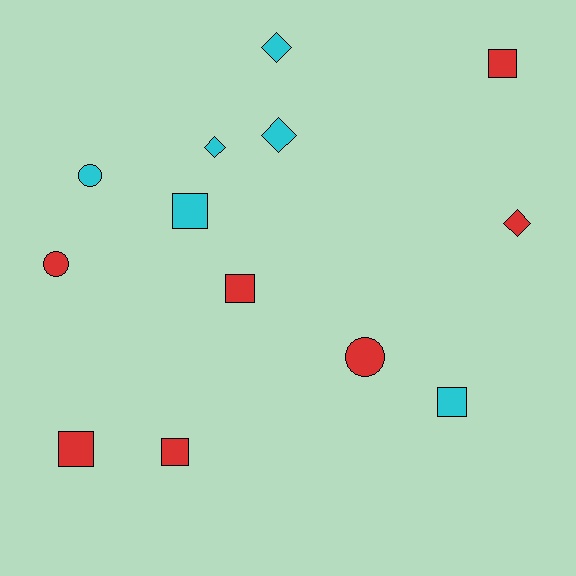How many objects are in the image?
There are 13 objects.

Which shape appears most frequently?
Square, with 6 objects.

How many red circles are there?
There are 2 red circles.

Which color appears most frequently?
Red, with 7 objects.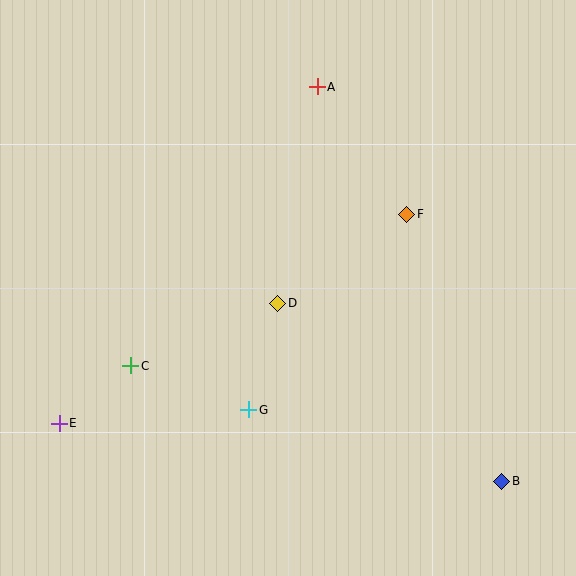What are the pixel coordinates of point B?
Point B is at (502, 481).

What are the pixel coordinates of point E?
Point E is at (59, 423).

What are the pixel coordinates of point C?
Point C is at (131, 366).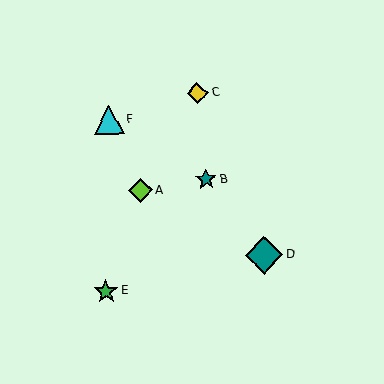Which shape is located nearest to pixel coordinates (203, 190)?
The teal star (labeled B) at (206, 179) is nearest to that location.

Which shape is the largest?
The teal diamond (labeled D) is the largest.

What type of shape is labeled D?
Shape D is a teal diamond.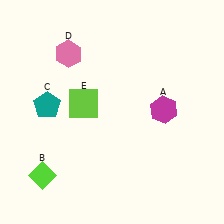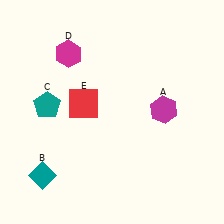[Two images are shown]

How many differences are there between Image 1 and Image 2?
There are 3 differences between the two images.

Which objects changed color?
B changed from lime to teal. D changed from pink to magenta. E changed from lime to red.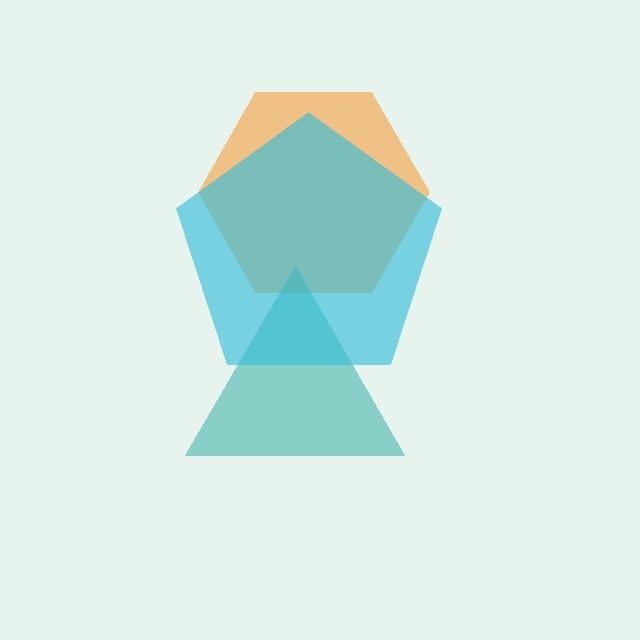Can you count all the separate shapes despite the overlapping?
Yes, there are 3 separate shapes.